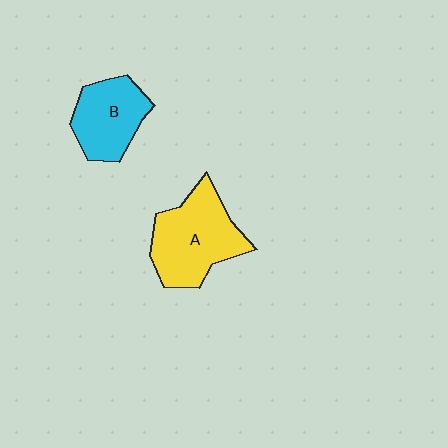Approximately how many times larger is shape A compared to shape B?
Approximately 1.4 times.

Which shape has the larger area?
Shape A (yellow).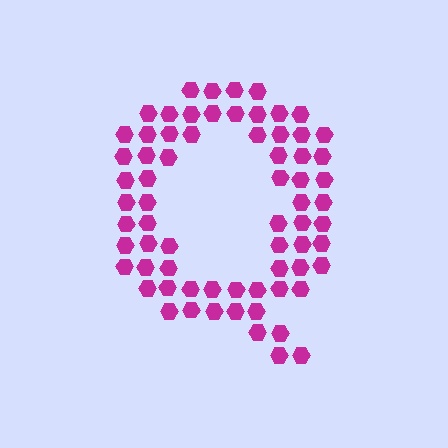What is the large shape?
The large shape is the letter Q.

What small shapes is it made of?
It is made of small hexagons.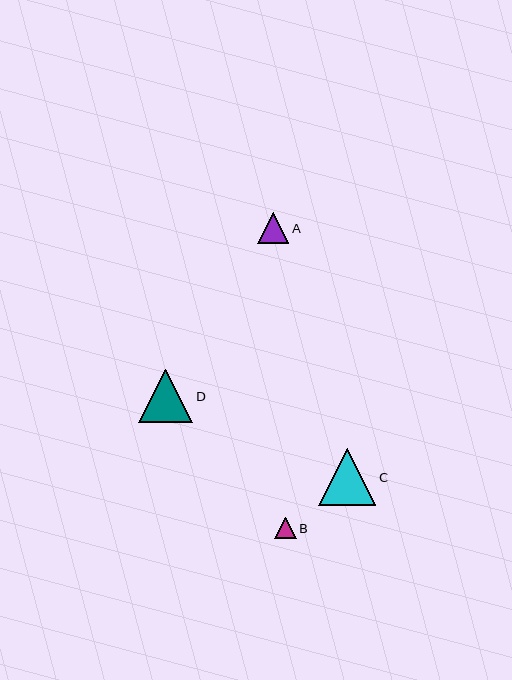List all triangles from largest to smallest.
From largest to smallest: C, D, A, B.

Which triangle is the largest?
Triangle C is the largest with a size of approximately 58 pixels.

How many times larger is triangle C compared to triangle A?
Triangle C is approximately 1.9 times the size of triangle A.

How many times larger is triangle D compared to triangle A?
Triangle D is approximately 1.7 times the size of triangle A.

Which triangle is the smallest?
Triangle B is the smallest with a size of approximately 22 pixels.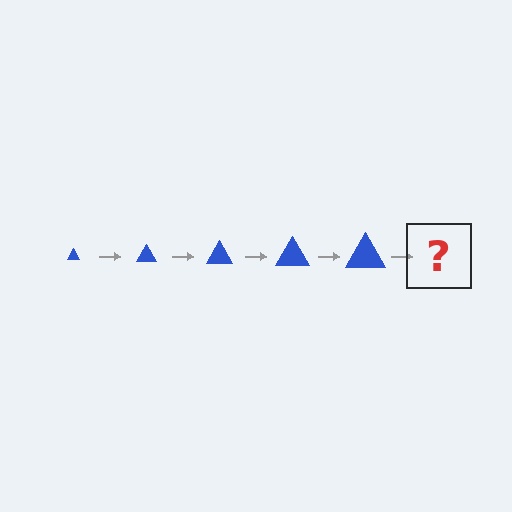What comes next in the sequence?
The next element should be a blue triangle, larger than the previous one.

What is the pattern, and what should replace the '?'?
The pattern is that the triangle gets progressively larger each step. The '?' should be a blue triangle, larger than the previous one.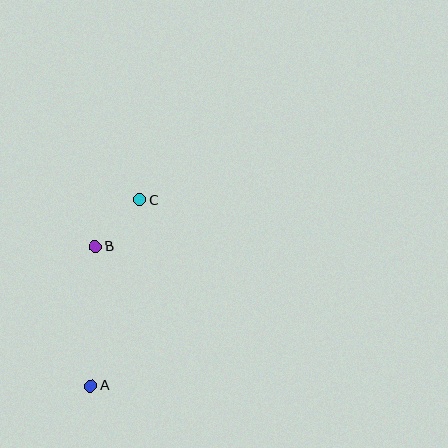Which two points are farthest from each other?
Points A and C are farthest from each other.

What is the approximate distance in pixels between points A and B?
The distance between A and B is approximately 139 pixels.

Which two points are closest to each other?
Points B and C are closest to each other.